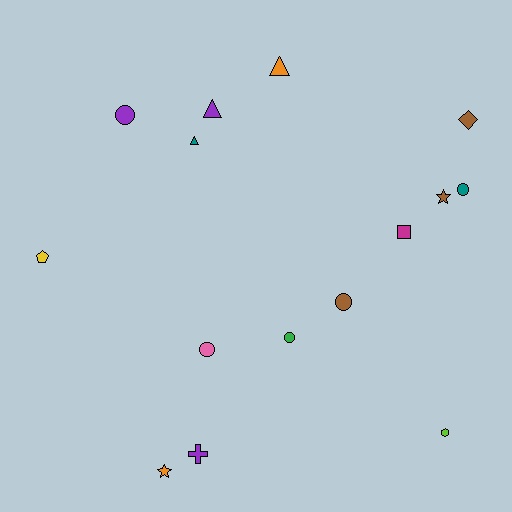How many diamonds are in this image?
There is 1 diamond.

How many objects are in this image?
There are 15 objects.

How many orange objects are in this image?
There are 2 orange objects.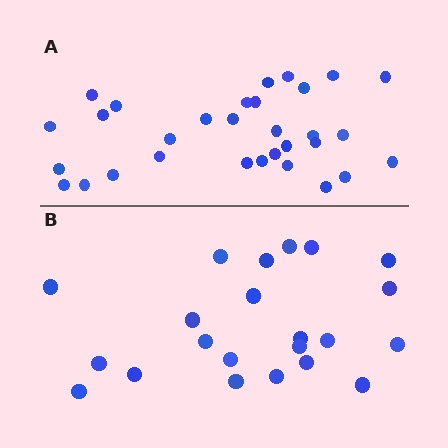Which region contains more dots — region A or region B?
Region A (the top region) has more dots.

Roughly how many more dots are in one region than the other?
Region A has roughly 8 or so more dots than region B.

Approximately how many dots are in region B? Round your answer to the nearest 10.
About 20 dots. (The exact count is 22, which rounds to 20.)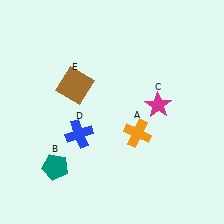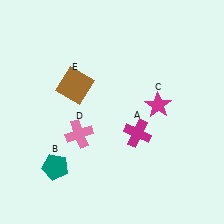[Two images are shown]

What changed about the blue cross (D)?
In Image 1, D is blue. In Image 2, it changed to pink.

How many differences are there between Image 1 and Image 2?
There are 2 differences between the two images.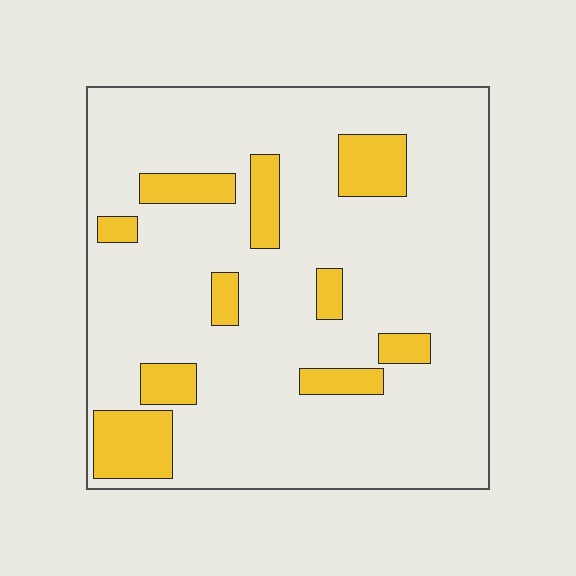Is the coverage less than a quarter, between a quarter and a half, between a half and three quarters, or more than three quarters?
Less than a quarter.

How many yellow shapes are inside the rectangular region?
10.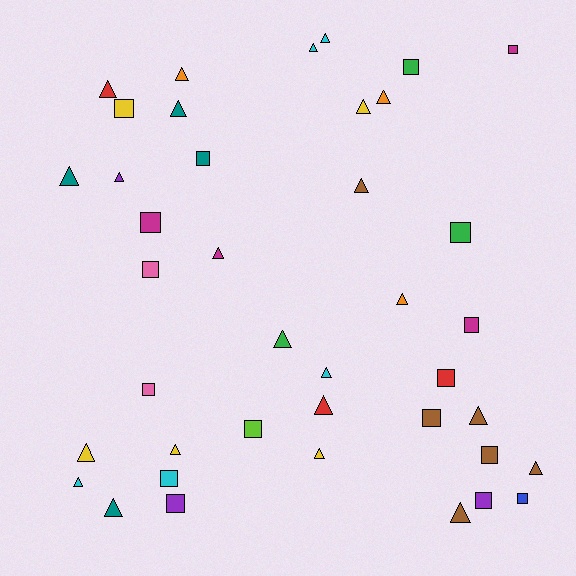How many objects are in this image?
There are 40 objects.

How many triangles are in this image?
There are 23 triangles.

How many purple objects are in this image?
There are 3 purple objects.